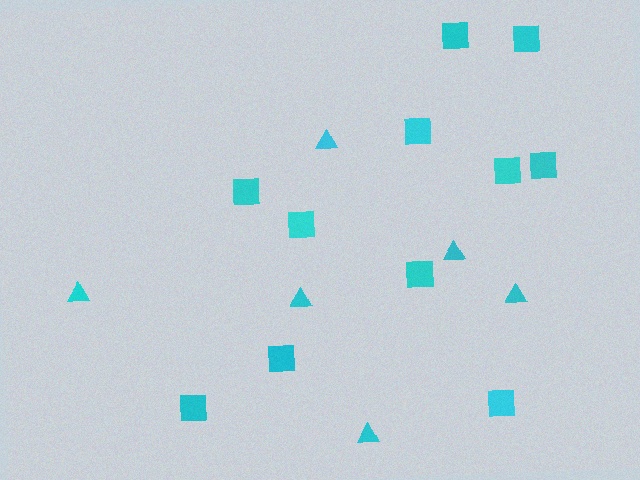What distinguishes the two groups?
There are 2 groups: one group of squares (11) and one group of triangles (6).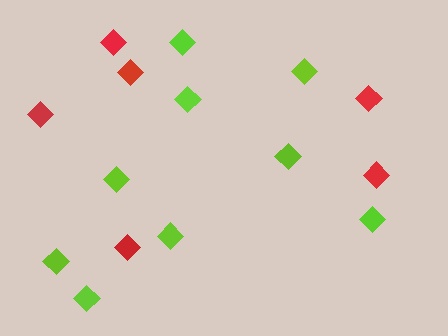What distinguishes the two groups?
There are 2 groups: one group of red diamonds (6) and one group of lime diamonds (9).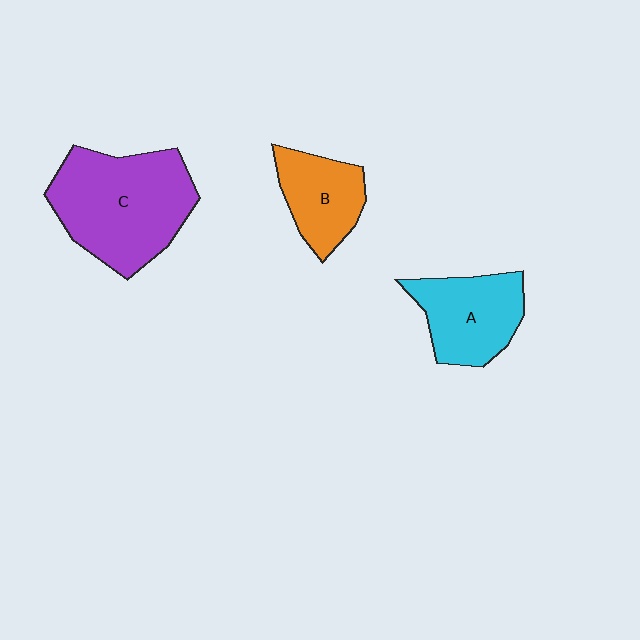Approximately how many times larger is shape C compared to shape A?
Approximately 1.6 times.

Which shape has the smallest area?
Shape B (orange).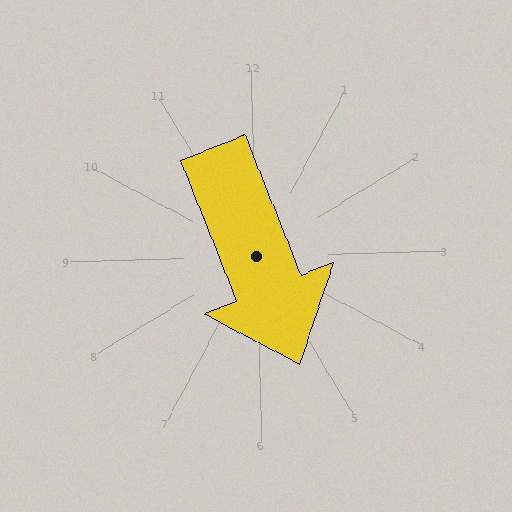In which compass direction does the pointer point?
South.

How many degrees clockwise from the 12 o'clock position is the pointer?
Approximately 160 degrees.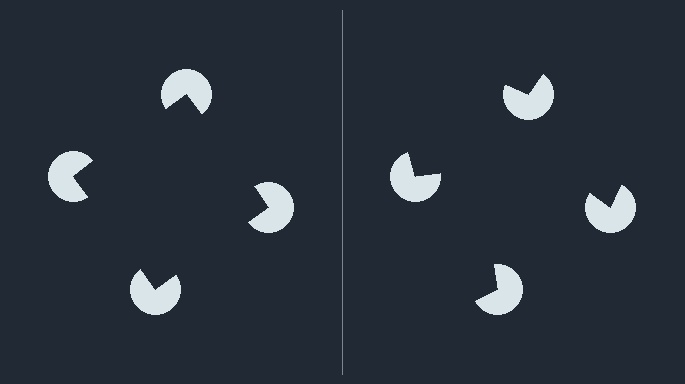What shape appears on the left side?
An illusory square.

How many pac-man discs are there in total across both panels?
8 — 4 on each side.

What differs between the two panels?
The pac-man discs are positioned identically on both sides; only the wedge orientations differ. On the left they align to a square; on the right they are misaligned.